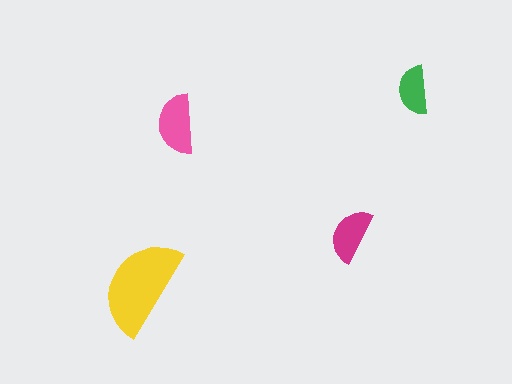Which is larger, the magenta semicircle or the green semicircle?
The magenta one.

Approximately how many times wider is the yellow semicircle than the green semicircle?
About 2 times wider.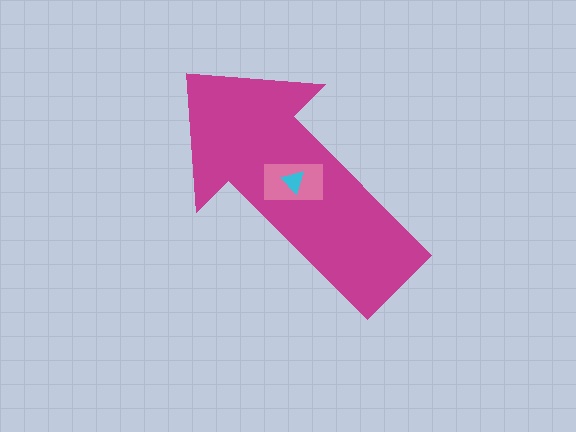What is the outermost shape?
The magenta arrow.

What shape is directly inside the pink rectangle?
The cyan triangle.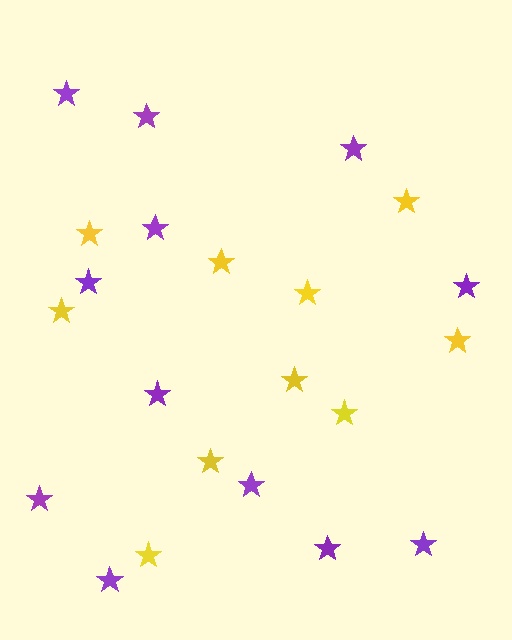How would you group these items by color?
There are 2 groups: one group of purple stars (12) and one group of yellow stars (10).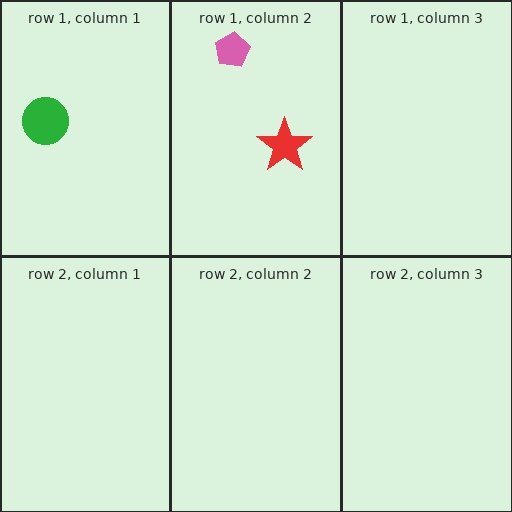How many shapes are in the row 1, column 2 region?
2.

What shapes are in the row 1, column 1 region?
The green circle.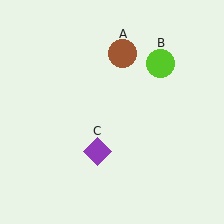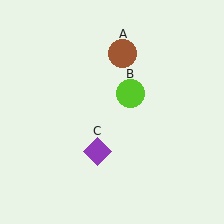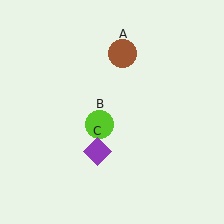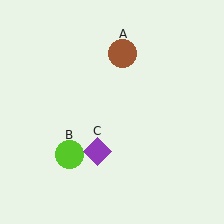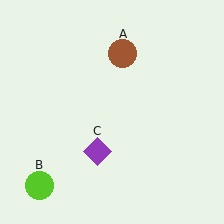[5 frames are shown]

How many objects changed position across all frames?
1 object changed position: lime circle (object B).